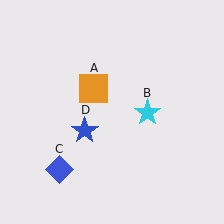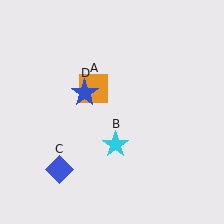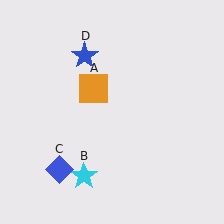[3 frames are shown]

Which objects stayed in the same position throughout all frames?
Orange square (object A) and blue diamond (object C) remained stationary.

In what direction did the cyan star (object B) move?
The cyan star (object B) moved down and to the left.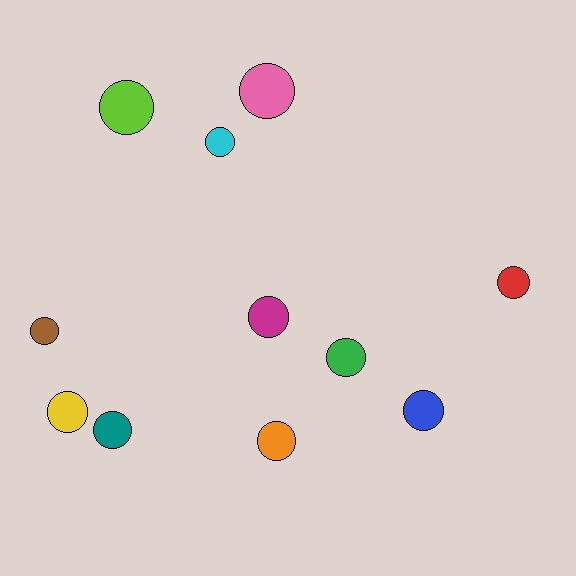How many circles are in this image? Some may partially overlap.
There are 11 circles.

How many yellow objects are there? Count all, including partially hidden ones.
There is 1 yellow object.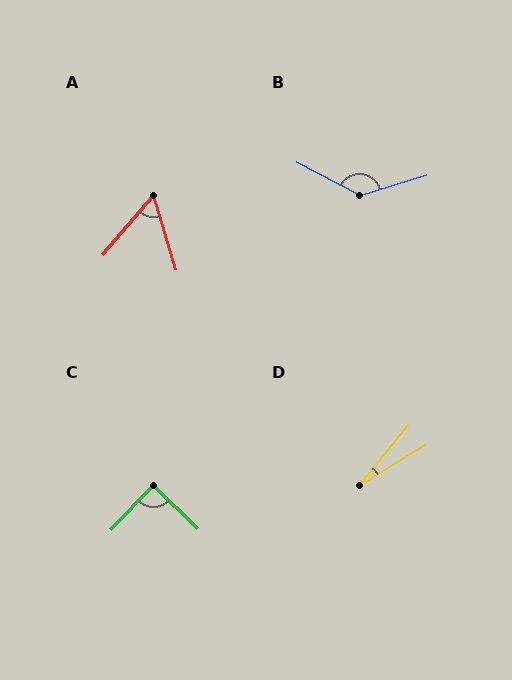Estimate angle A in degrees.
Approximately 57 degrees.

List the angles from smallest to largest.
D (20°), A (57°), C (89°), B (136°).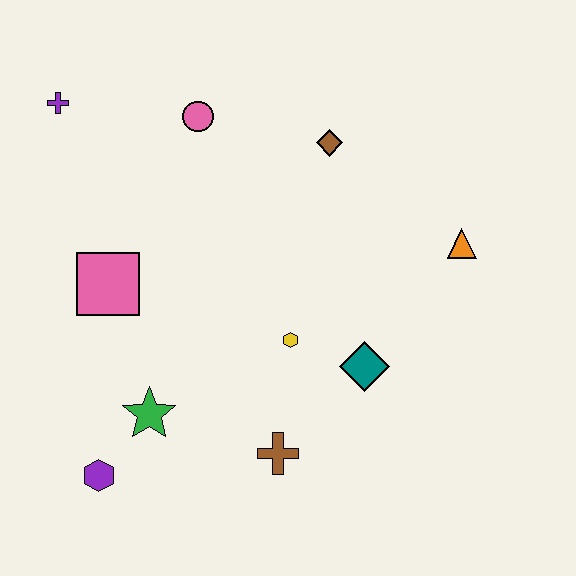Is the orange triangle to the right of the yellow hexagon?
Yes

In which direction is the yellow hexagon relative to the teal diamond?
The yellow hexagon is to the left of the teal diamond.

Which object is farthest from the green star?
The orange triangle is farthest from the green star.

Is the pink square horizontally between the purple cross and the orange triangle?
Yes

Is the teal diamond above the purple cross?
No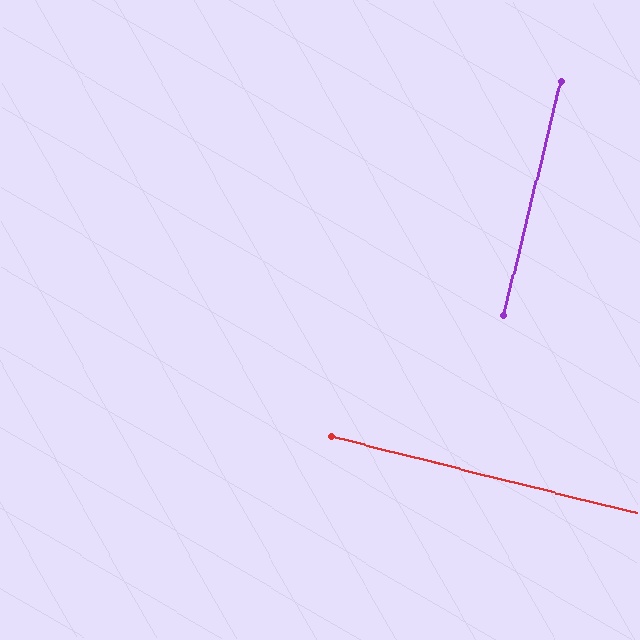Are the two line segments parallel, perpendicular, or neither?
Perpendicular — they meet at approximately 90°.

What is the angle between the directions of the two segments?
Approximately 90 degrees.